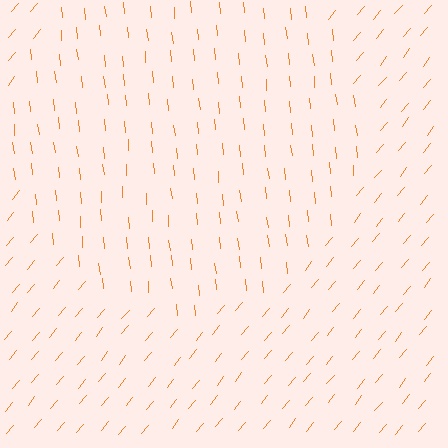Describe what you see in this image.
The image is filled with small orange line segments. A circle region in the image has lines oriented differently from the surrounding lines, creating a visible texture boundary.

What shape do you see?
I see a circle.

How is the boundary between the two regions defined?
The boundary is defined purely by a change in line orientation (approximately 45 degrees difference). All lines are the same color and thickness.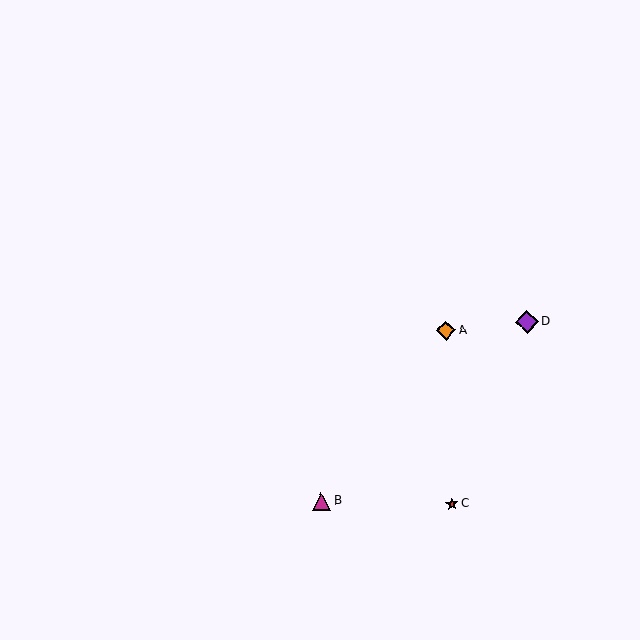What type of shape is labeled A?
Shape A is an orange diamond.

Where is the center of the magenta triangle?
The center of the magenta triangle is at (322, 501).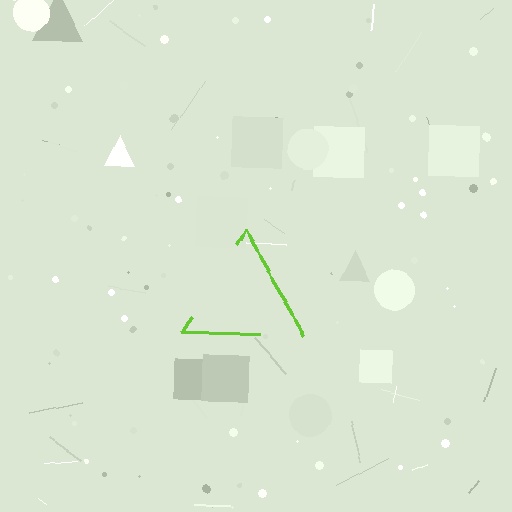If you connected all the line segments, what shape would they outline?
They would outline a triangle.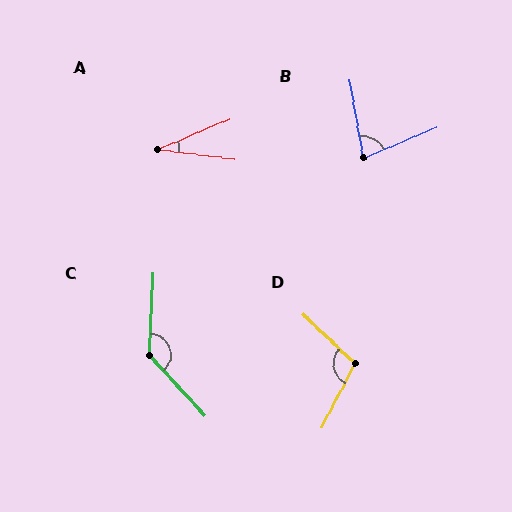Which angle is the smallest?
A, at approximately 30 degrees.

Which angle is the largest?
C, at approximately 135 degrees.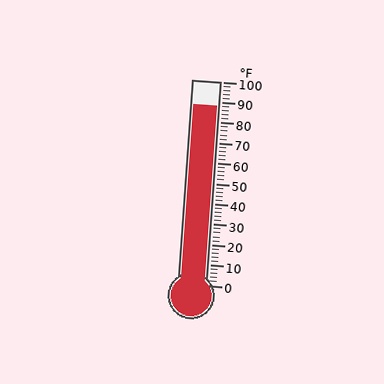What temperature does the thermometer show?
The thermometer shows approximately 88°F.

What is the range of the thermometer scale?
The thermometer scale ranges from 0°F to 100°F.